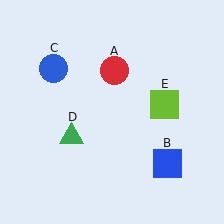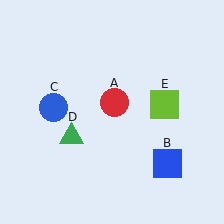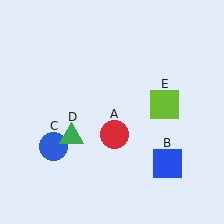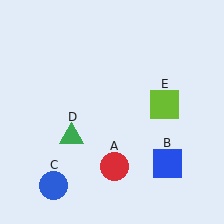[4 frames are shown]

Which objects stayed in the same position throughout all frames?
Blue square (object B) and green triangle (object D) and lime square (object E) remained stationary.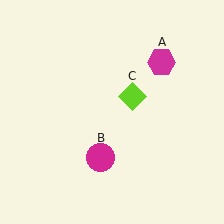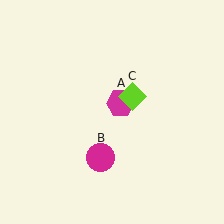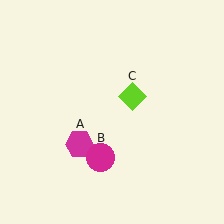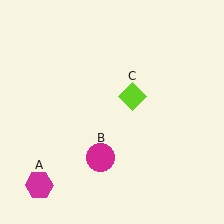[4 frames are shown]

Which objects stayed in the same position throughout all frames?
Magenta circle (object B) and lime diamond (object C) remained stationary.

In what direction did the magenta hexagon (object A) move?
The magenta hexagon (object A) moved down and to the left.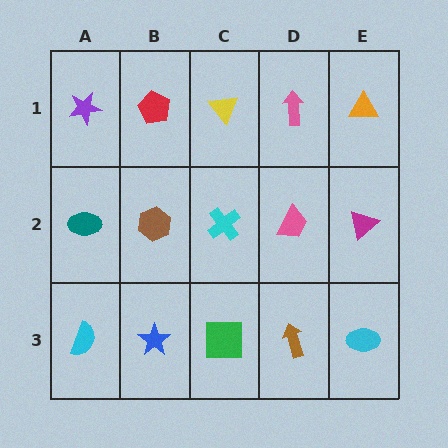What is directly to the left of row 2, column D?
A cyan cross.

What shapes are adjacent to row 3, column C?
A cyan cross (row 2, column C), a blue star (row 3, column B), a brown arrow (row 3, column D).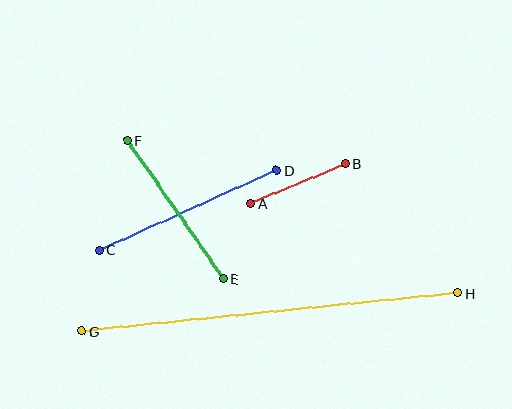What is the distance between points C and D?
The distance is approximately 194 pixels.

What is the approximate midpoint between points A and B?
The midpoint is at approximately (298, 184) pixels.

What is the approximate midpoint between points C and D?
The midpoint is at approximately (188, 210) pixels.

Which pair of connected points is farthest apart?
Points G and H are farthest apart.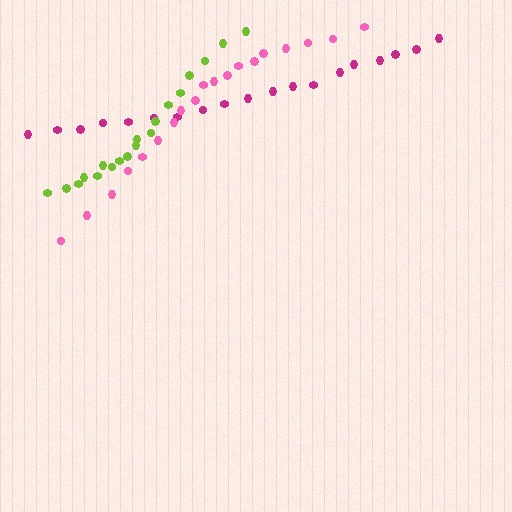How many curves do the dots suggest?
There are 3 distinct paths.